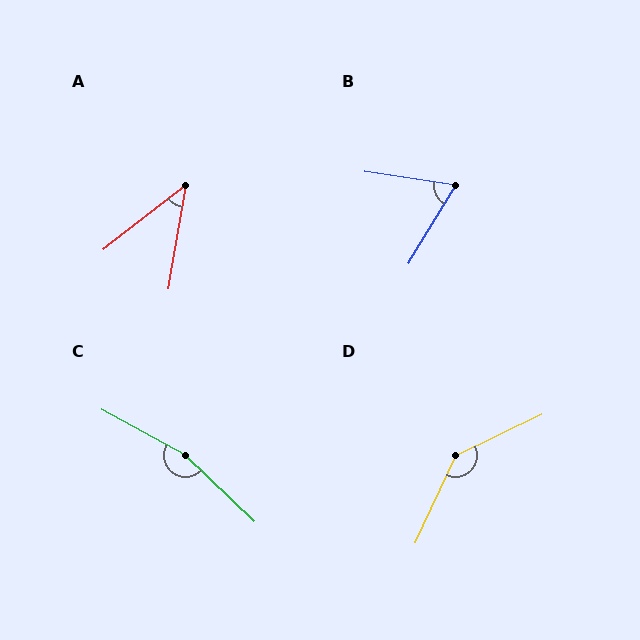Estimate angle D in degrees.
Approximately 141 degrees.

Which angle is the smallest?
A, at approximately 42 degrees.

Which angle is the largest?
C, at approximately 165 degrees.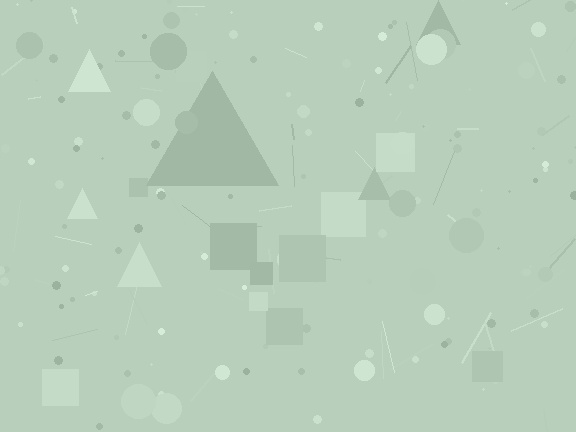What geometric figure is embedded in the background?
A triangle is embedded in the background.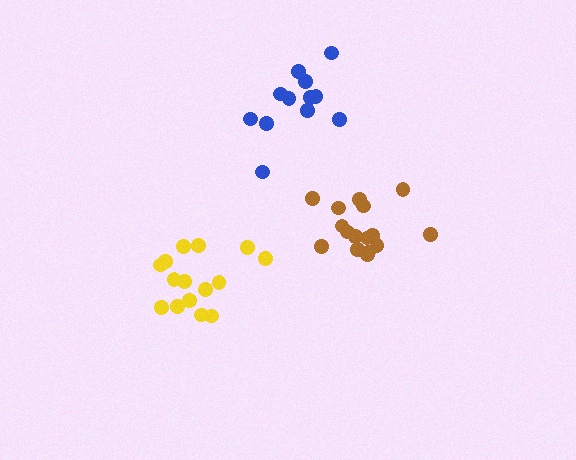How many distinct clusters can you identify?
There are 3 distinct clusters.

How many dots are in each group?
Group 1: 15 dots, Group 2: 17 dots, Group 3: 12 dots (44 total).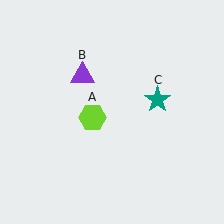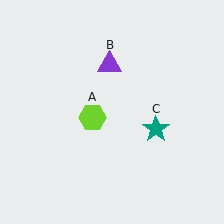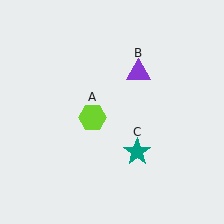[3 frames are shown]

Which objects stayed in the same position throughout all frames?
Lime hexagon (object A) remained stationary.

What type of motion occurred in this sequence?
The purple triangle (object B), teal star (object C) rotated clockwise around the center of the scene.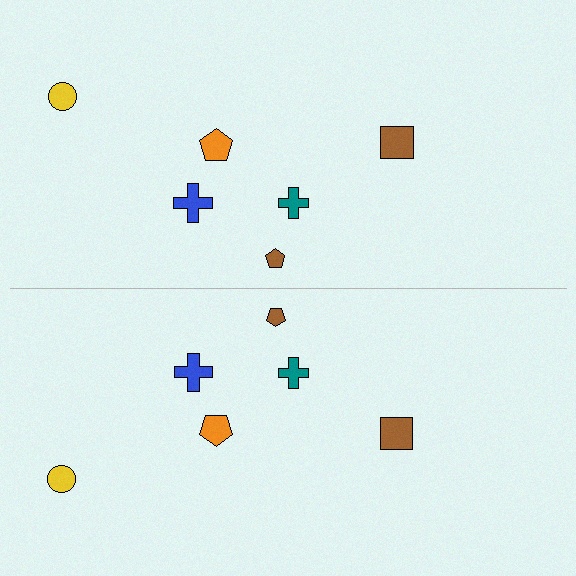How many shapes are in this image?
There are 12 shapes in this image.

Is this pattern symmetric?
Yes, this pattern has bilateral (reflection) symmetry.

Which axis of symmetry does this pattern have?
The pattern has a horizontal axis of symmetry running through the center of the image.